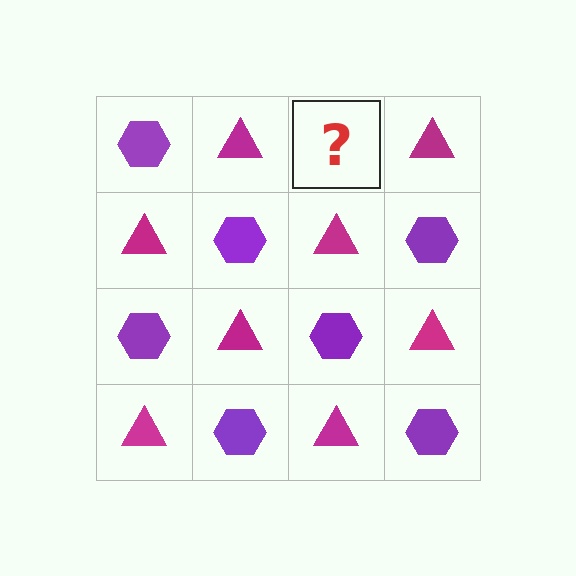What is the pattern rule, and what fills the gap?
The rule is that it alternates purple hexagon and magenta triangle in a checkerboard pattern. The gap should be filled with a purple hexagon.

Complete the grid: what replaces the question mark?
The question mark should be replaced with a purple hexagon.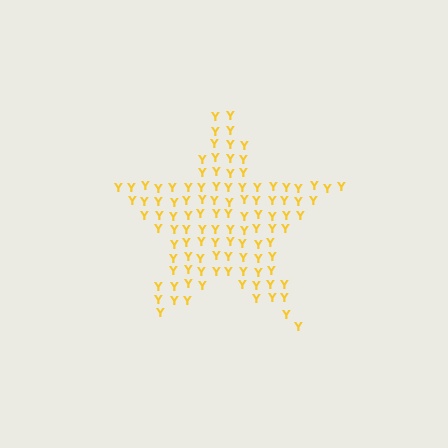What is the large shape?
The large shape is a star.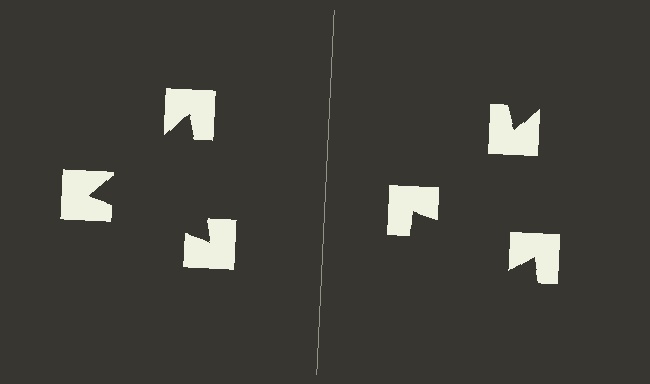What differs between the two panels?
The notched squares are positioned identically on both sides; only the wedge orientations differ. On the left they align to a triangle; on the right they are misaligned.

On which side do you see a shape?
An illusory triangle appears on the left side. On the right side the wedge cuts are rotated, so no coherent shape forms.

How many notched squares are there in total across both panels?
6 — 3 on each side.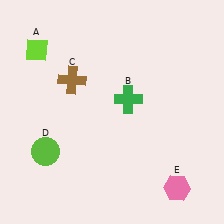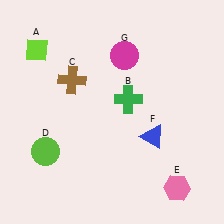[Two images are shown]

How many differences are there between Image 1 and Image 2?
There are 2 differences between the two images.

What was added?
A blue triangle (F), a magenta circle (G) were added in Image 2.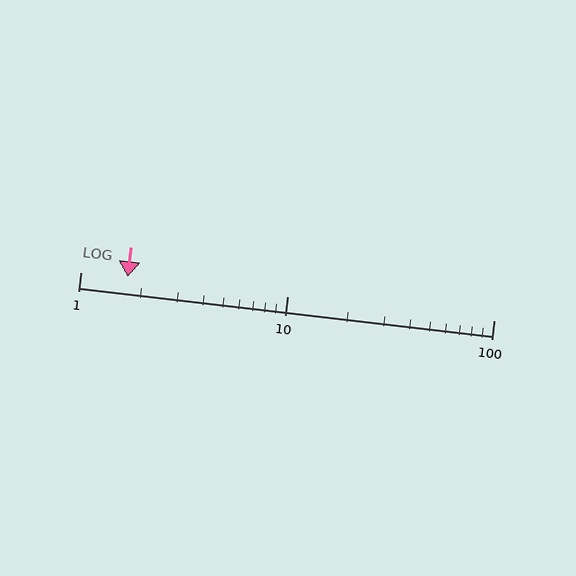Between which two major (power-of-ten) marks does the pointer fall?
The pointer is between 1 and 10.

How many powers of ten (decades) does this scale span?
The scale spans 2 decades, from 1 to 100.